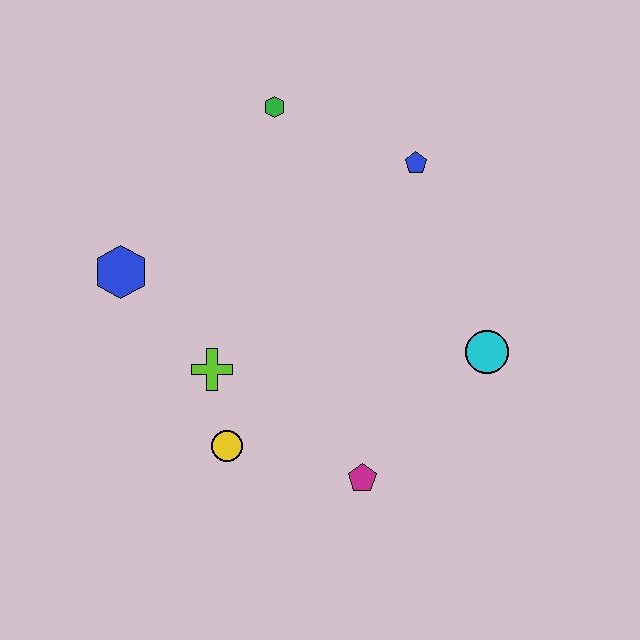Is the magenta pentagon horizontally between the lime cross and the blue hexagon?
No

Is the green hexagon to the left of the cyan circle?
Yes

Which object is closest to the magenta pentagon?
The yellow circle is closest to the magenta pentagon.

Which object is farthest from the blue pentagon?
The yellow circle is farthest from the blue pentagon.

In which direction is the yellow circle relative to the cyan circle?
The yellow circle is to the left of the cyan circle.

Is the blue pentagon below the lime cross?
No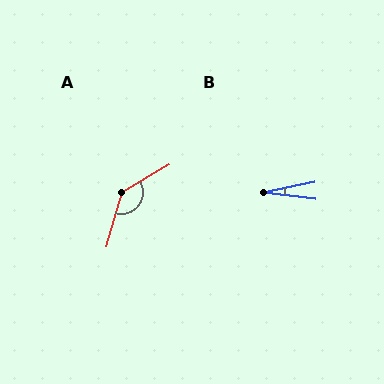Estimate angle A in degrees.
Approximately 136 degrees.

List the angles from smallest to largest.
B (20°), A (136°).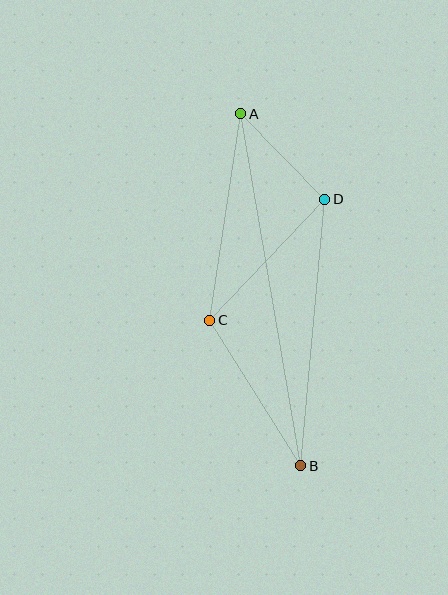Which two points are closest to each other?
Points A and D are closest to each other.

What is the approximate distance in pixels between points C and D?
The distance between C and D is approximately 167 pixels.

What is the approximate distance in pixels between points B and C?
The distance between B and C is approximately 172 pixels.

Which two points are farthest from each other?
Points A and B are farthest from each other.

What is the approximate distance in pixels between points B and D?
The distance between B and D is approximately 268 pixels.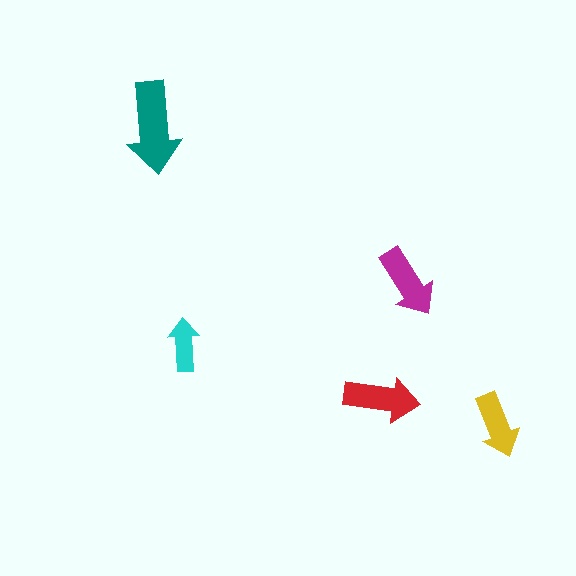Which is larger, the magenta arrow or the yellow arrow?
The magenta one.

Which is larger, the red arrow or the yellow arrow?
The red one.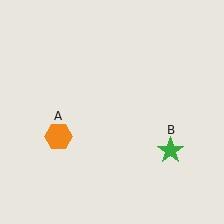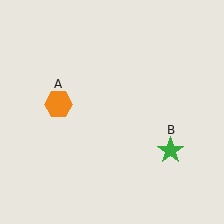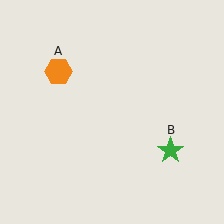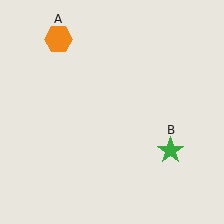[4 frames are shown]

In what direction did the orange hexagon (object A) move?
The orange hexagon (object A) moved up.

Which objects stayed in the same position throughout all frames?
Green star (object B) remained stationary.